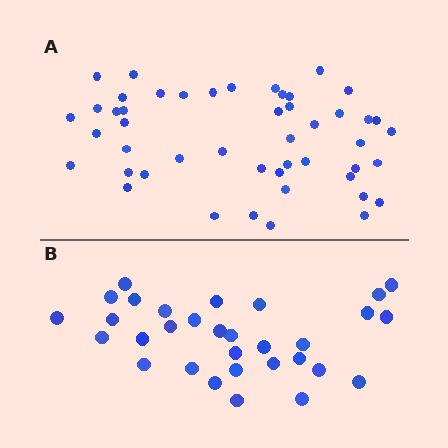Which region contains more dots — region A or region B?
Region A (the top region) has more dots.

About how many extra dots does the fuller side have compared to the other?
Region A has approximately 15 more dots than region B.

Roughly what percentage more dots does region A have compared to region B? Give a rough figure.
About 55% more.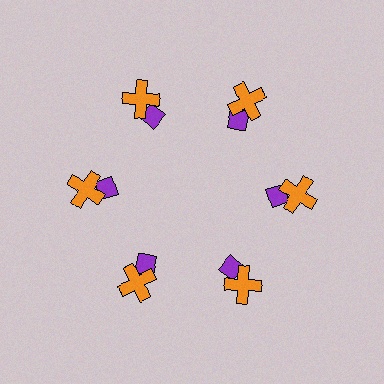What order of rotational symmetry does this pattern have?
This pattern has 6-fold rotational symmetry.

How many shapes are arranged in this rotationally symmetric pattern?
There are 12 shapes, arranged in 6 groups of 2.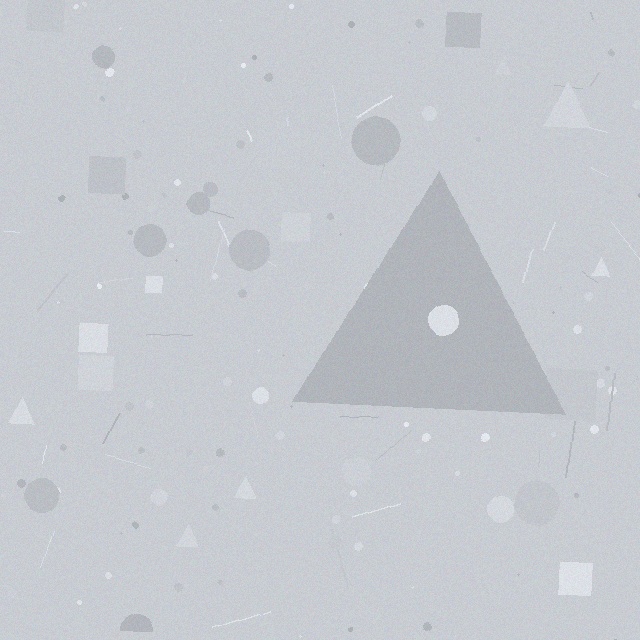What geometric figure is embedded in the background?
A triangle is embedded in the background.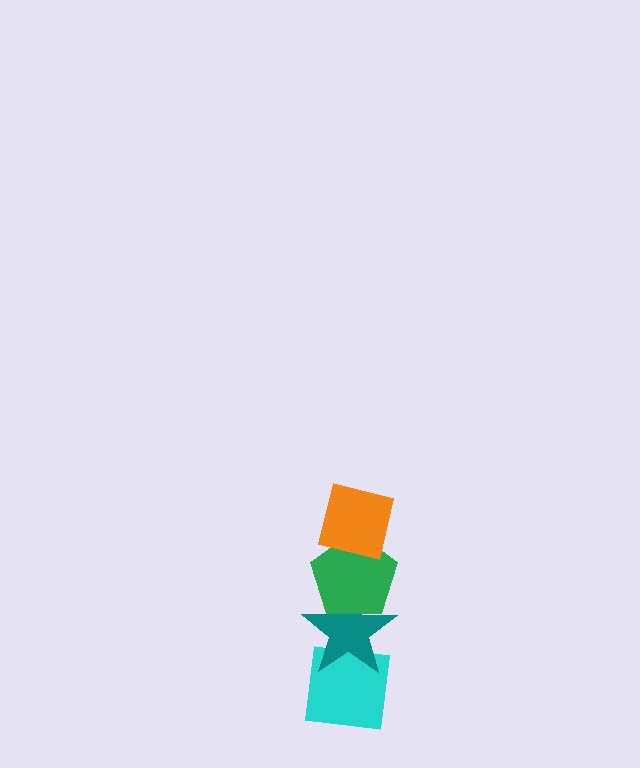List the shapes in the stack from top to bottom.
From top to bottom: the orange square, the green pentagon, the teal star, the cyan square.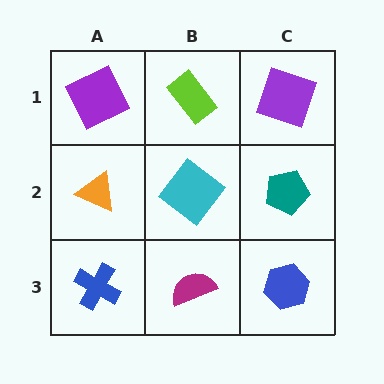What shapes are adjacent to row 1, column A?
An orange triangle (row 2, column A), a lime rectangle (row 1, column B).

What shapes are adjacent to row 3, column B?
A cyan diamond (row 2, column B), a blue cross (row 3, column A), a blue hexagon (row 3, column C).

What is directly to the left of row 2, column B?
An orange triangle.